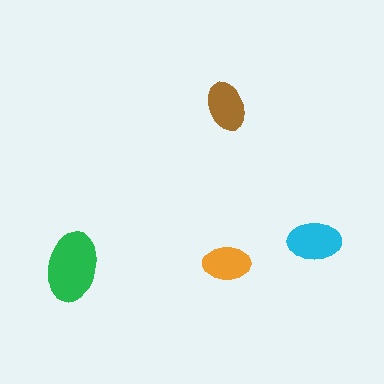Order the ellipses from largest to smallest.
the green one, the cyan one, the brown one, the orange one.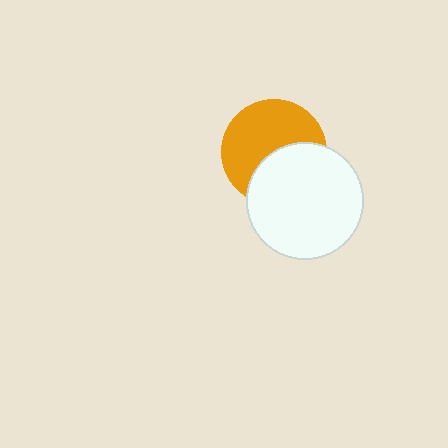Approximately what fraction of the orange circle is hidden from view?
Roughly 42% of the orange circle is hidden behind the white circle.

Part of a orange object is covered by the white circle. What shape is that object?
It is a circle.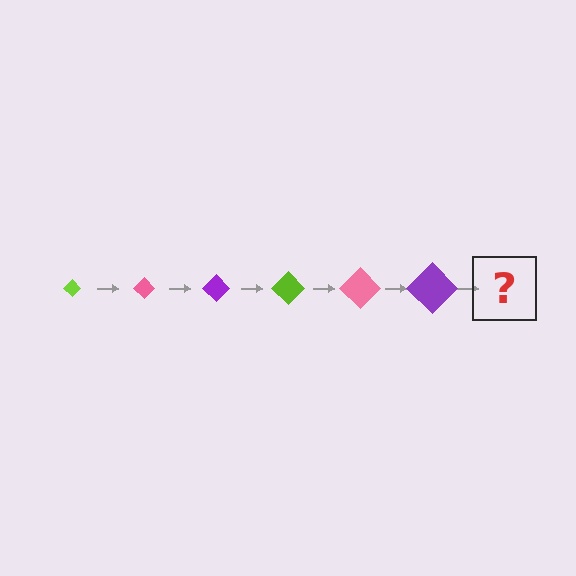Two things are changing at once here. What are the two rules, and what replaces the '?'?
The two rules are that the diamond grows larger each step and the color cycles through lime, pink, and purple. The '?' should be a lime diamond, larger than the previous one.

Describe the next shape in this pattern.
It should be a lime diamond, larger than the previous one.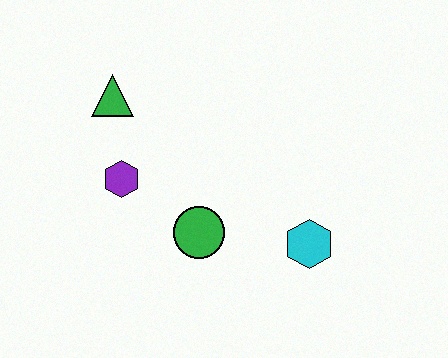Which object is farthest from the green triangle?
The cyan hexagon is farthest from the green triangle.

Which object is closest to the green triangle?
The purple hexagon is closest to the green triangle.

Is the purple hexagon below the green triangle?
Yes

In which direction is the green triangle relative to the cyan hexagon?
The green triangle is to the left of the cyan hexagon.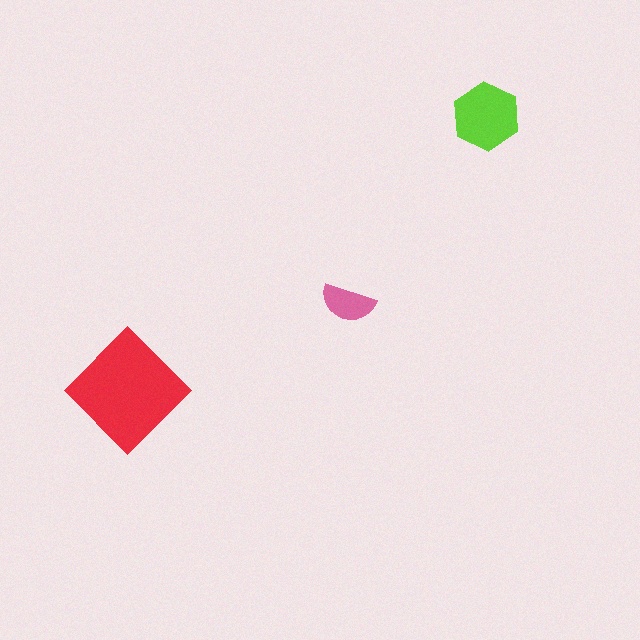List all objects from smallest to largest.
The pink semicircle, the lime hexagon, the red diamond.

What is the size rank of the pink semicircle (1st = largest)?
3rd.